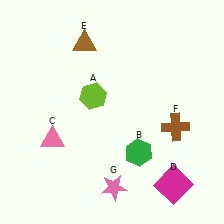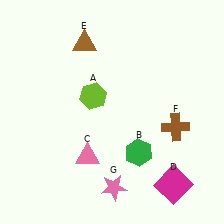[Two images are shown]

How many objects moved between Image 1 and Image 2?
1 object moved between the two images.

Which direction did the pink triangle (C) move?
The pink triangle (C) moved right.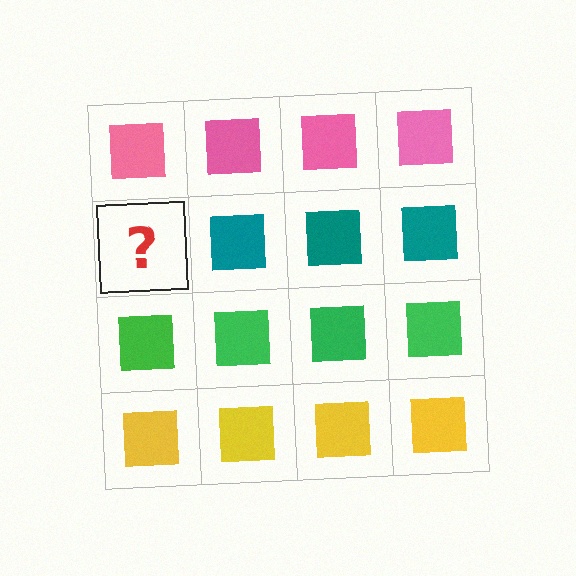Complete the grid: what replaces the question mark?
The question mark should be replaced with a teal square.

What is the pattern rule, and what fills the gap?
The rule is that each row has a consistent color. The gap should be filled with a teal square.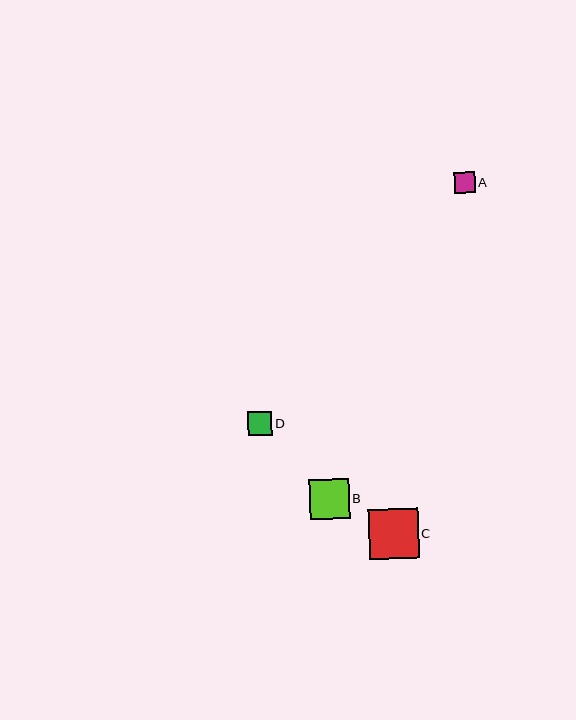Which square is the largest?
Square C is the largest with a size of approximately 50 pixels.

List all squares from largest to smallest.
From largest to smallest: C, B, D, A.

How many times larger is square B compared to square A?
Square B is approximately 1.9 times the size of square A.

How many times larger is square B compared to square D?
Square B is approximately 1.6 times the size of square D.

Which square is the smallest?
Square A is the smallest with a size of approximately 21 pixels.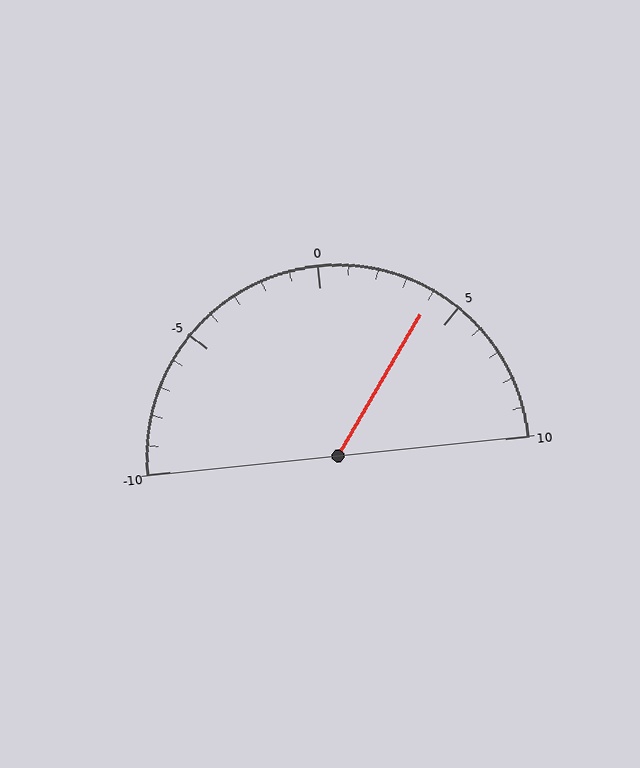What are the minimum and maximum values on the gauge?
The gauge ranges from -10 to 10.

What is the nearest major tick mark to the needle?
The nearest major tick mark is 5.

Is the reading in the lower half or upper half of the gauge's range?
The reading is in the upper half of the range (-10 to 10).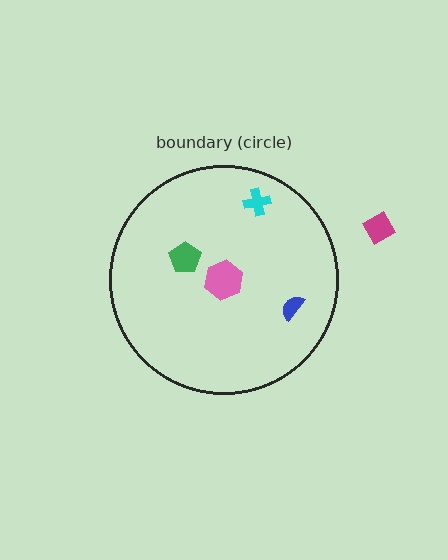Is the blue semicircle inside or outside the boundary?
Inside.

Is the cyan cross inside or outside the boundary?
Inside.